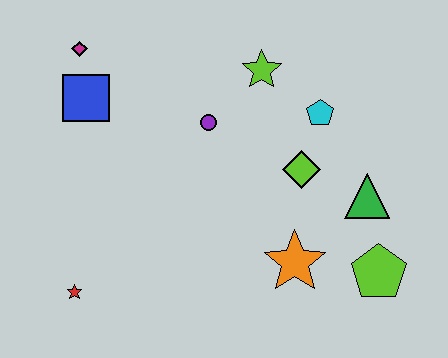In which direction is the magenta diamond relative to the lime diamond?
The magenta diamond is to the left of the lime diamond.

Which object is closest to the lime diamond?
The cyan pentagon is closest to the lime diamond.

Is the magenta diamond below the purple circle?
No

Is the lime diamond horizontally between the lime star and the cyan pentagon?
Yes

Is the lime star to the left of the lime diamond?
Yes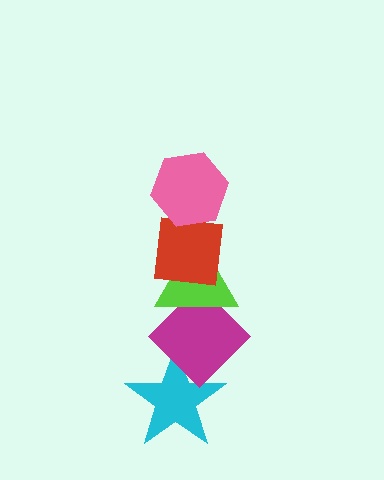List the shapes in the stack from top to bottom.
From top to bottom: the pink hexagon, the red square, the lime triangle, the magenta diamond, the cyan star.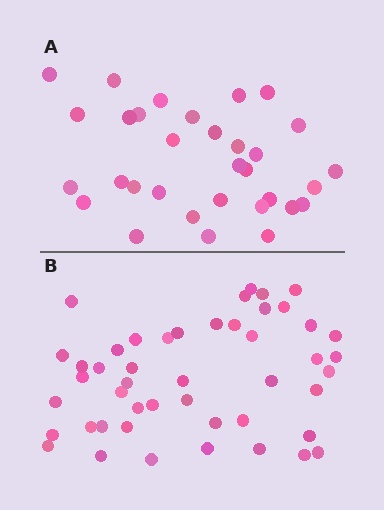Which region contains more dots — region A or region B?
Region B (the bottom region) has more dots.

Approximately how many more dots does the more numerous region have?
Region B has approximately 15 more dots than region A.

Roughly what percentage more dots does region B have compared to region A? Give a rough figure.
About 45% more.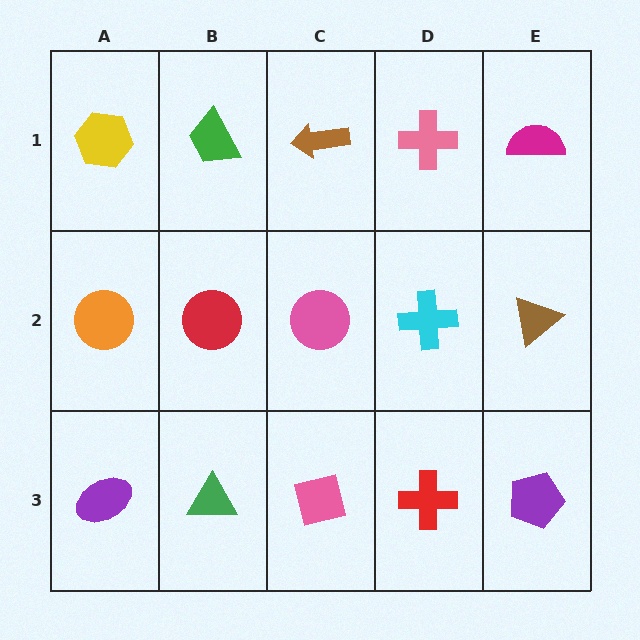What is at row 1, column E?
A magenta semicircle.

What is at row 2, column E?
A brown triangle.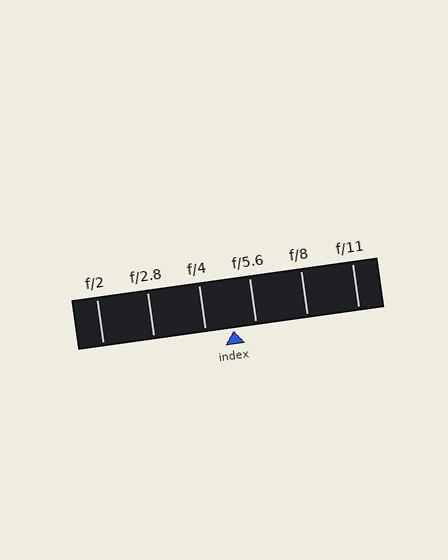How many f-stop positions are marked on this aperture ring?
There are 6 f-stop positions marked.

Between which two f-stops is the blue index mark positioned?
The index mark is between f/4 and f/5.6.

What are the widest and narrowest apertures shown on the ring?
The widest aperture shown is f/2 and the narrowest is f/11.